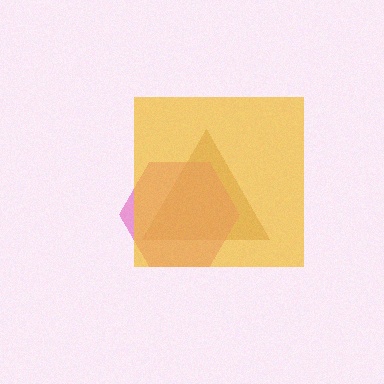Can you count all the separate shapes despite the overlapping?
Yes, there are 3 separate shapes.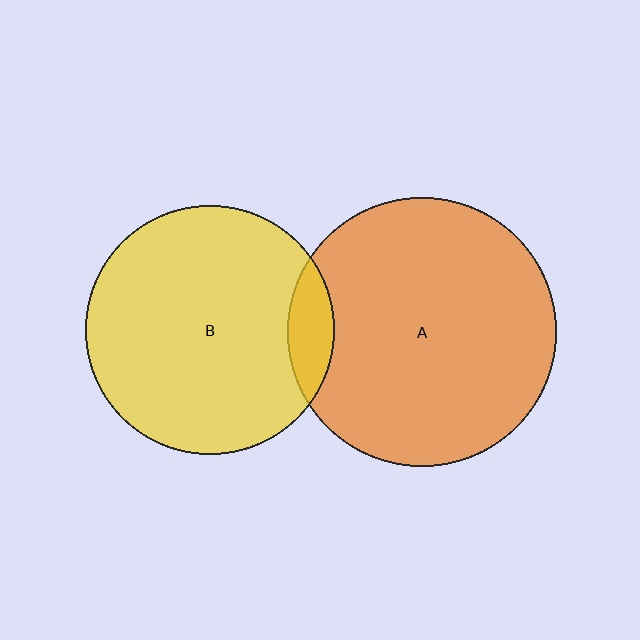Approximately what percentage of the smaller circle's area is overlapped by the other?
Approximately 10%.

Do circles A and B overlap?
Yes.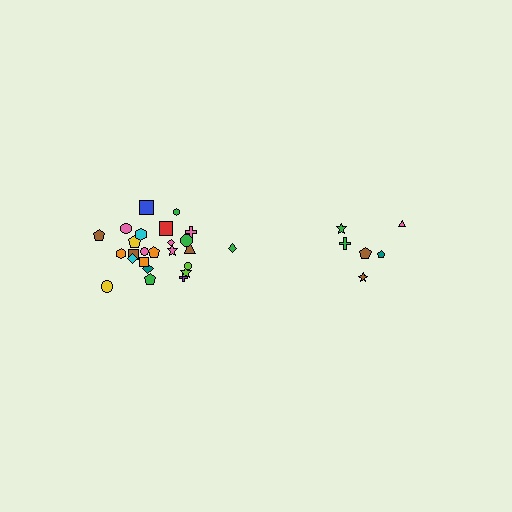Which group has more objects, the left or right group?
The left group.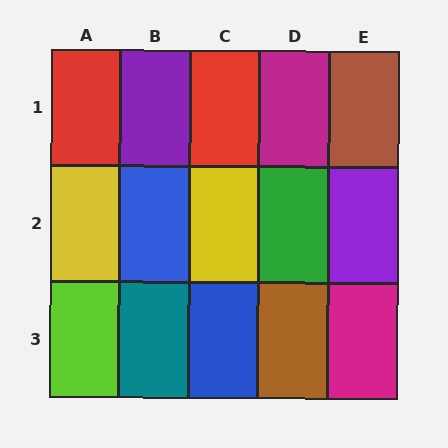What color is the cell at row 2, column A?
Yellow.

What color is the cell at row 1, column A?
Red.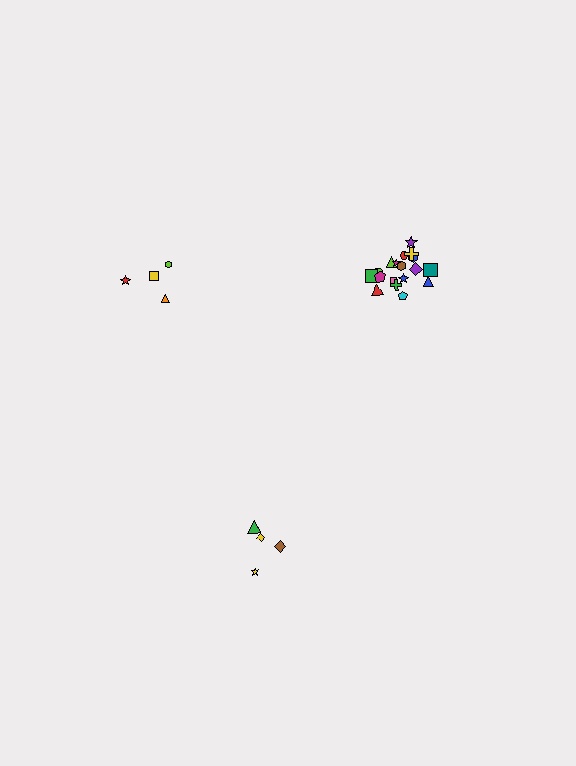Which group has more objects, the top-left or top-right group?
The top-right group.